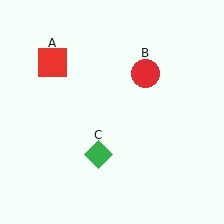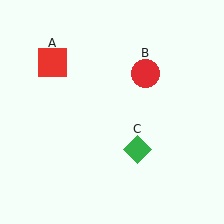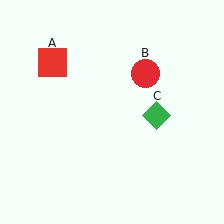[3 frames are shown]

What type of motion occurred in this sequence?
The green diamond (object C) rotated counterclockwise around the center of the scene.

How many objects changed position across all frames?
1 object changed position: green diamond (object C).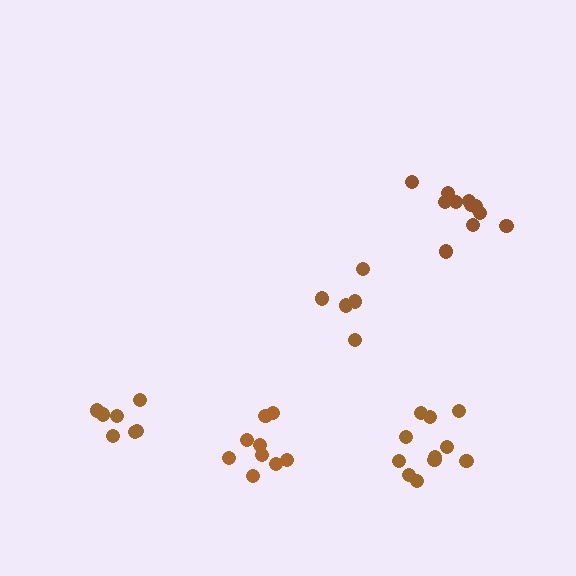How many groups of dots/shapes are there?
There are 5 groups.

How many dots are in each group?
Group 1: 9 dots, Group 2: 5 dots, Group 3: 7 dots, Group 4: 11 dots, Group 5: 11 dots (43 total).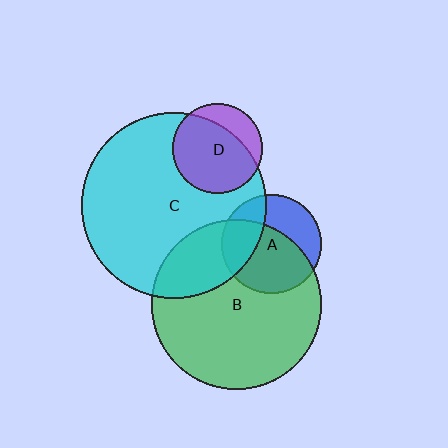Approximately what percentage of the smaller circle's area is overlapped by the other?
Approximately 75%.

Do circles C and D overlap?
Yes.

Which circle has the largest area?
Circle C (cyan).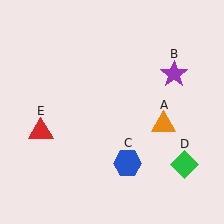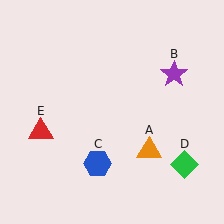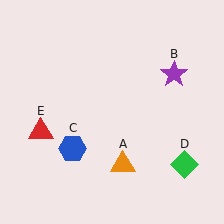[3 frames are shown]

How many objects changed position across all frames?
2 objects changed position: orange triangle (object A), blue hexagon (object C).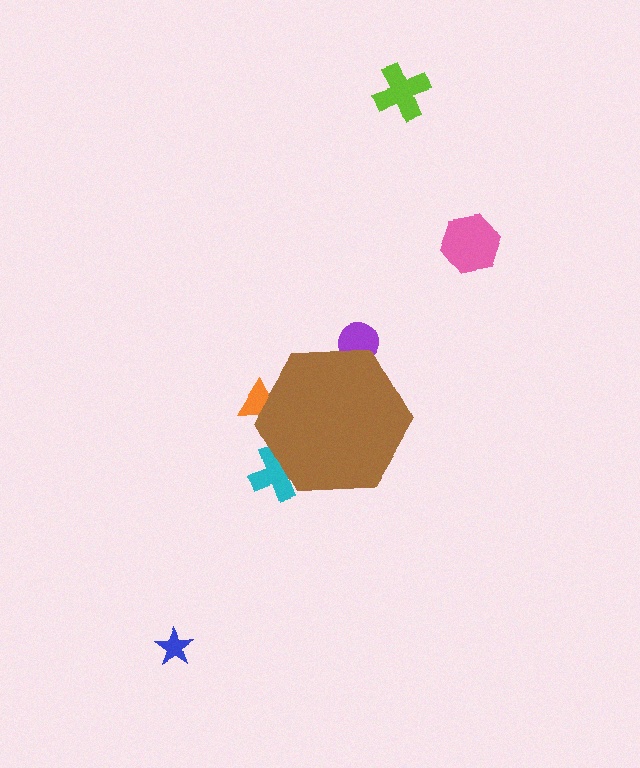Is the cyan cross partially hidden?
Yes, the cyan cross is partially hidden behind the brown hexagon.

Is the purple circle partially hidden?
Yes, the purple circle is partially hidden behind the brown hexagon.